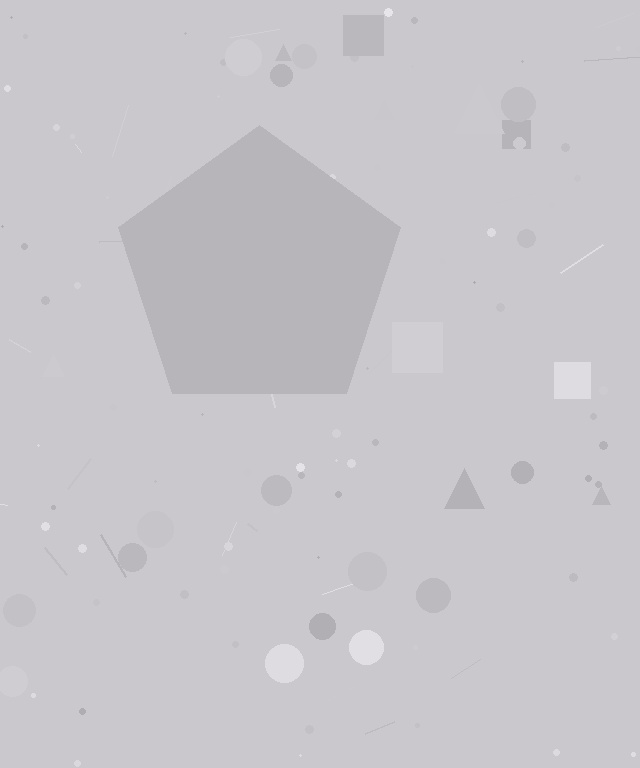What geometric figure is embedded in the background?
A pentagon is embedded in the background.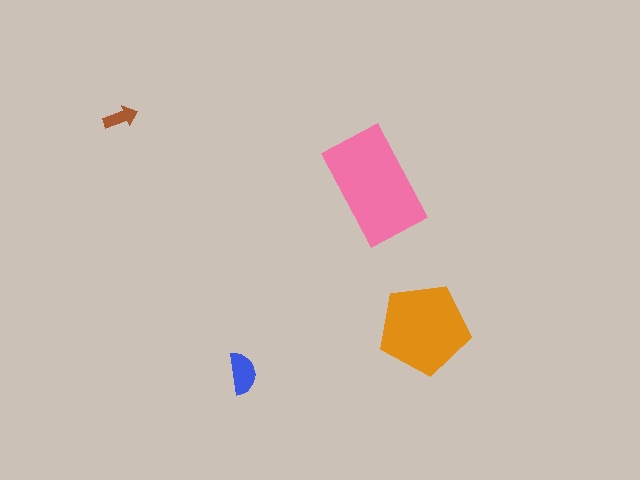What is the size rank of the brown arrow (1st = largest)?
4th.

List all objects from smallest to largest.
The brown arrow, the blue semicircle, the orange pentagon, the pink rectangle.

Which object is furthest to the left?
The brown arrow is leftmost.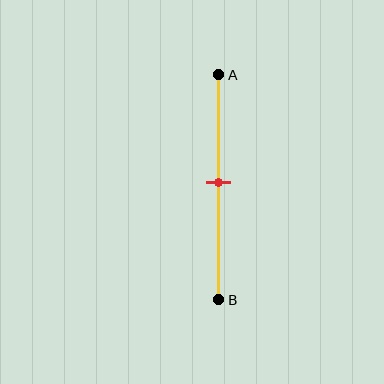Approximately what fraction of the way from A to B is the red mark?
The red mark is approximately 50% of the way from A to B.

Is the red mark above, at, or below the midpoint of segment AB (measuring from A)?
The red mark is approximately at the midpoint of segment AB.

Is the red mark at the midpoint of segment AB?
Yes, the mark is approximately at the midpoint.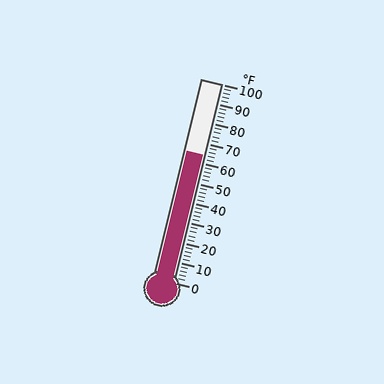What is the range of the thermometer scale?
The thermometer scale ranges from 0°F to 100°F.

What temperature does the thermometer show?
The thermometer shows approximately 64°F.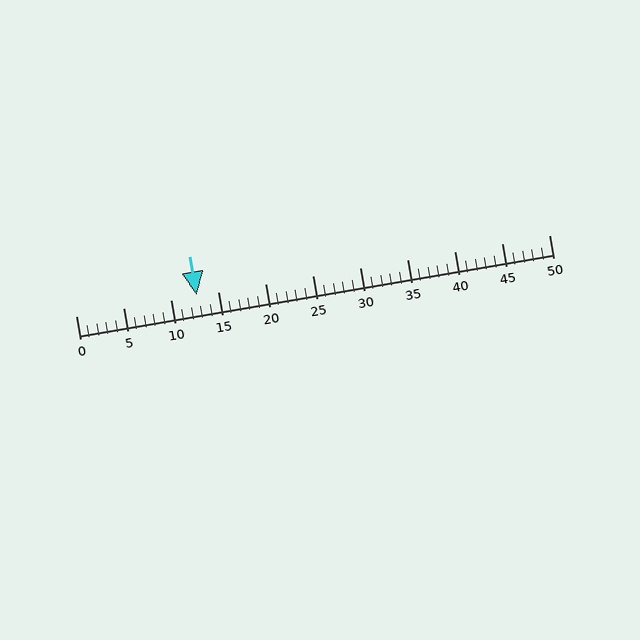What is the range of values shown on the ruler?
The ruler shows values from 0 to 50.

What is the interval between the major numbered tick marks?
The major tick marks are spaced 5 units apart.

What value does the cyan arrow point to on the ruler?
The cyan arrow points to approximately 13.